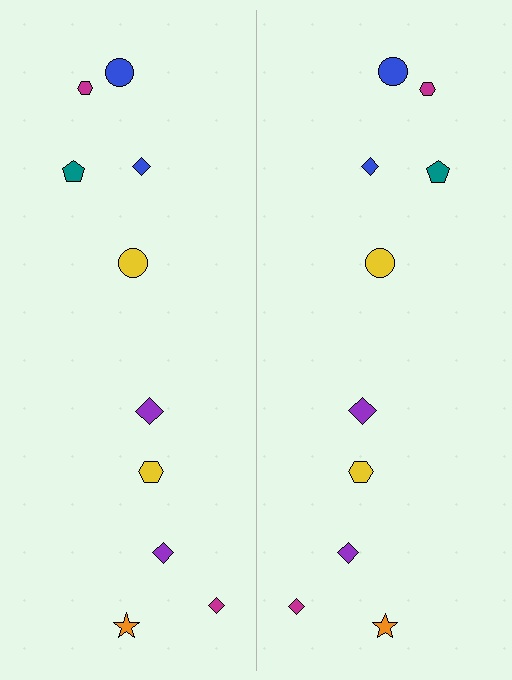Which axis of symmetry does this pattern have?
The pattern has a vertical axis of symmetry running through the center of the image.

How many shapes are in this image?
There are 20 shapes in this image.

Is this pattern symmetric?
Yes, this pattern has bilateral (reflection) symmetry.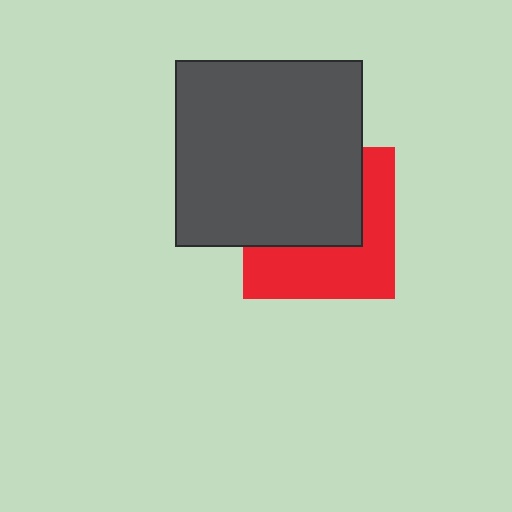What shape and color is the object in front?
The object in front is a dark gray square.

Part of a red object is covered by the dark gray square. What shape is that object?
It is a square.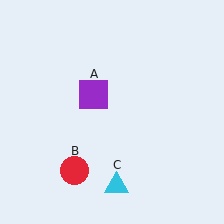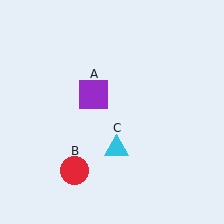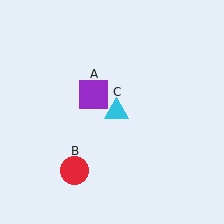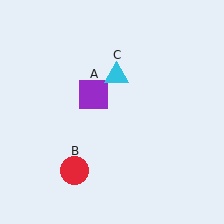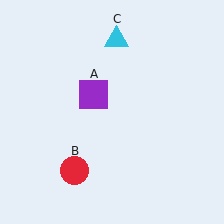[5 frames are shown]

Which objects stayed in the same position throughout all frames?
Purple square (object A) and red circle (object B) remained stationary.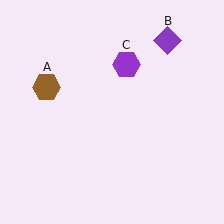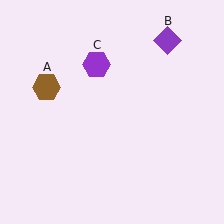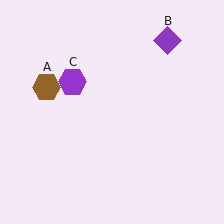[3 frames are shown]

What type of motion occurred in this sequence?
The purple hexagon (object C) rotated counterclockwise around the center of the scene.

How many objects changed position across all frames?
1 object changed position: purple hexagon (object C).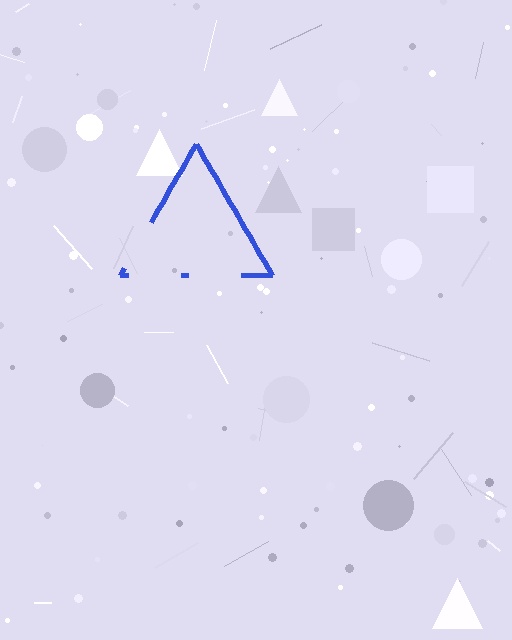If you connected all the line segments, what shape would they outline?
They would outline a triangle.